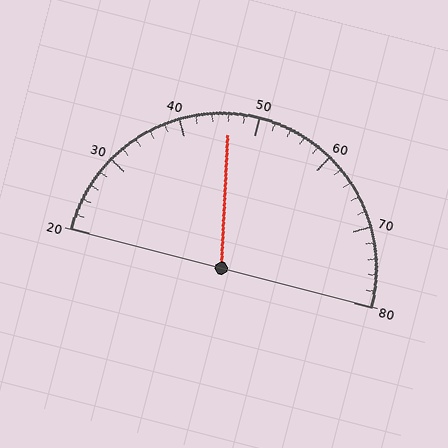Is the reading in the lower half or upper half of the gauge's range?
The reading is in the lower half of the range (20 to 80).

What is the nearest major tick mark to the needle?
The nearest major tick mark is 50.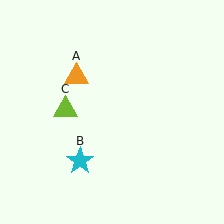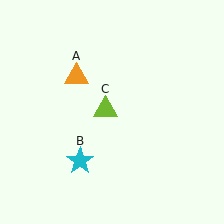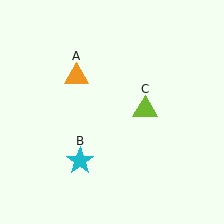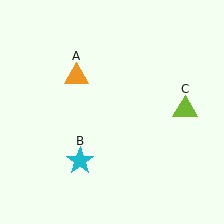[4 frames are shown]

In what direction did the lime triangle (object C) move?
The lime triangle (object C) moved right.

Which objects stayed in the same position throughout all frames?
Orange triangle (object A) and cyan star (object B) remained stationary.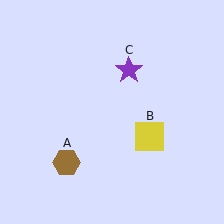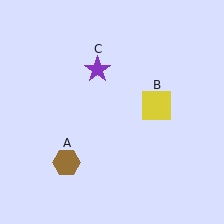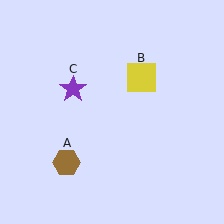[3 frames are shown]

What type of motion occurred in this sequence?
The yellow square (object B), purple star (object C) rotated counterclockwise around the center of the scene.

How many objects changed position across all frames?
2 objects changed position: yellow square (object B), purple star (object C).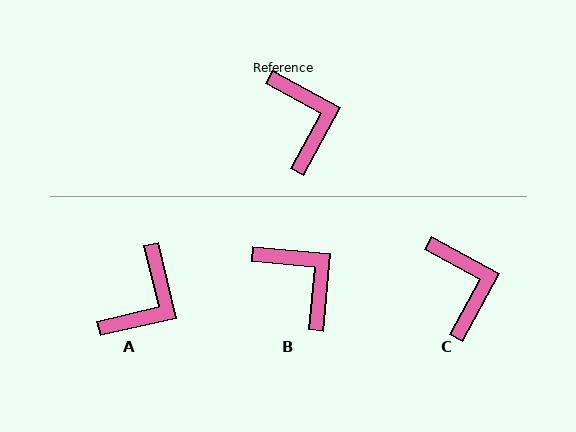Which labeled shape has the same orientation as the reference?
C.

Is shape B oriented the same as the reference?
No, it is off by about 24 degrees.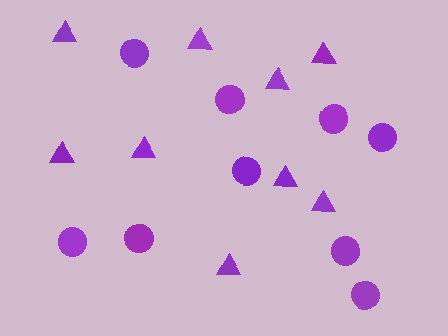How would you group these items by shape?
There are 2 groups: one group of circles (9) and one group of triangles (9).